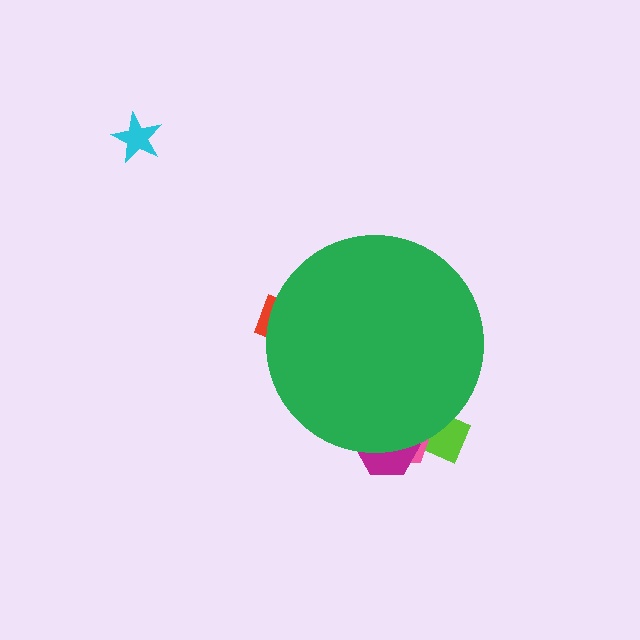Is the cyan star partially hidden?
No, the cyan star is fully visible.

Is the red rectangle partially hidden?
Yes, the red rectangle is partially hidden behind the green circle.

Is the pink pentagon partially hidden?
Yes, the pink pentagon is partially hidden behind the green circle.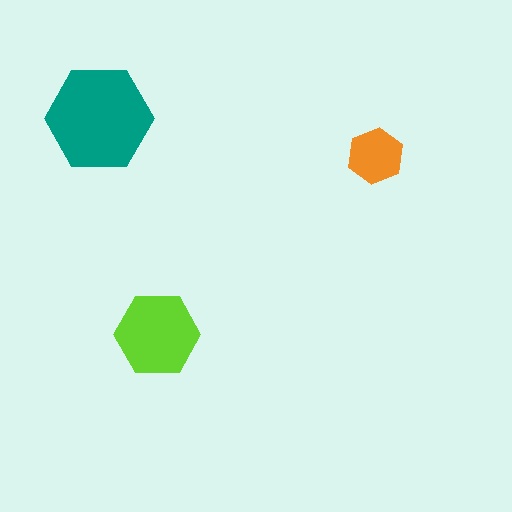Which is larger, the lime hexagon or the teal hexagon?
The teal one.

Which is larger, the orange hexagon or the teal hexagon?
The teal one.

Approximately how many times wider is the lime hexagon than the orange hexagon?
About 1.5 times wider.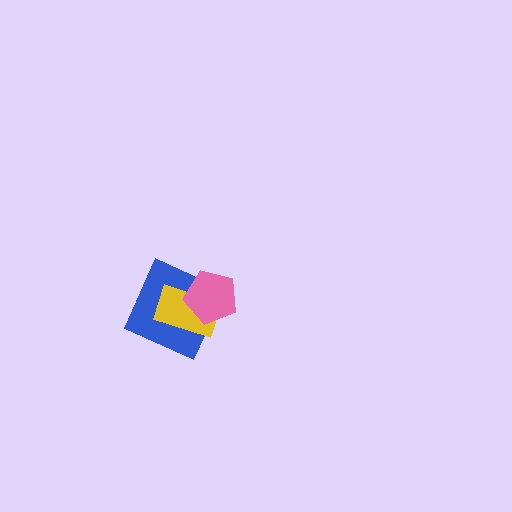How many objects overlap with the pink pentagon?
2 objects overlap with the pink pentagon.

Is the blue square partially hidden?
Yes, it is partially covered by another shape.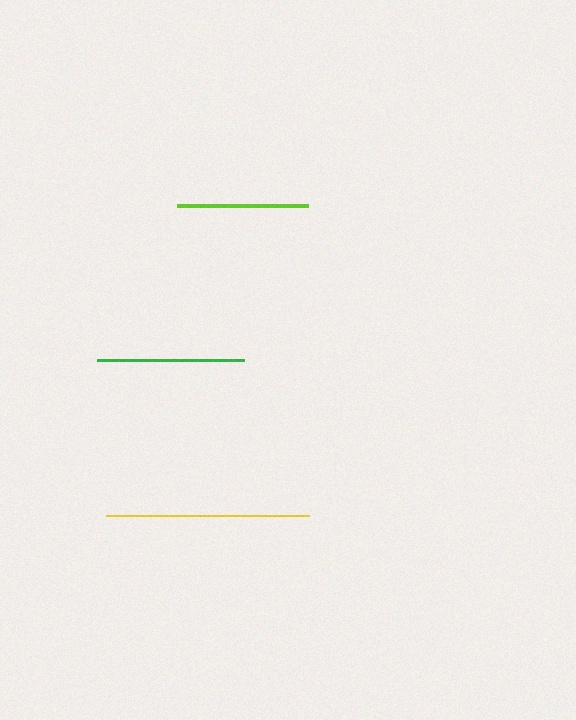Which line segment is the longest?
The yellow line is the longest at approximately 203 pixels.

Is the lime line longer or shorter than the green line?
The green line is longer than the lime line.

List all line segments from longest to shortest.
From longest to shortest: yellow, green, lime.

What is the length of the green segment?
The green segment is approximately 147 pixels long.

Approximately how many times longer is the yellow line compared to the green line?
The yellow line is approximately 1.4 times the length of the green line.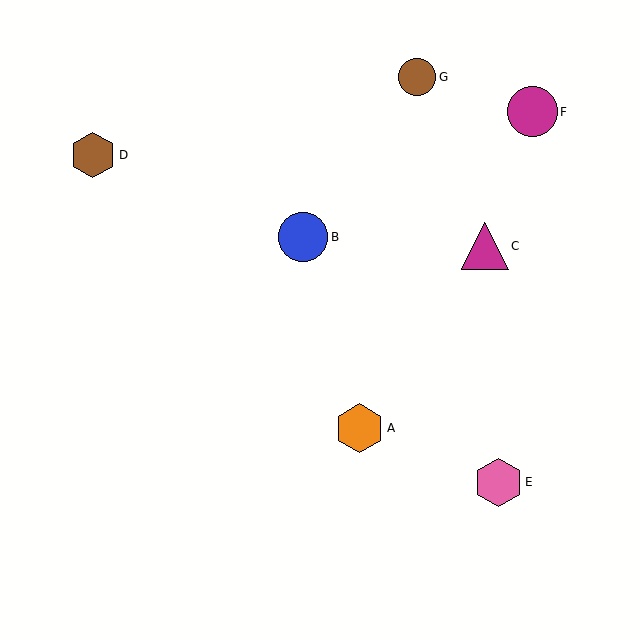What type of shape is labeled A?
Shape A is an orange hexagon.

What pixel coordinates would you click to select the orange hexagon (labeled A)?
Click at (360, 428) to select the orange hexagon A.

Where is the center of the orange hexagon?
The center of the orange hexagon is at (360, 428).